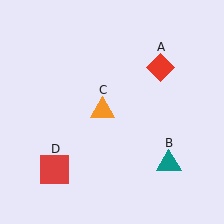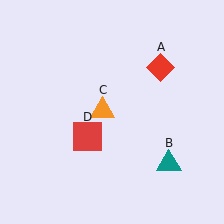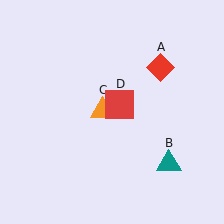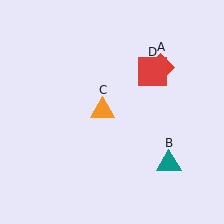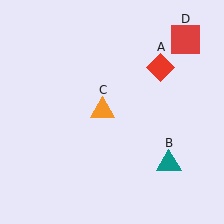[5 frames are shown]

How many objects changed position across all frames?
1 object changed position: red square (object D).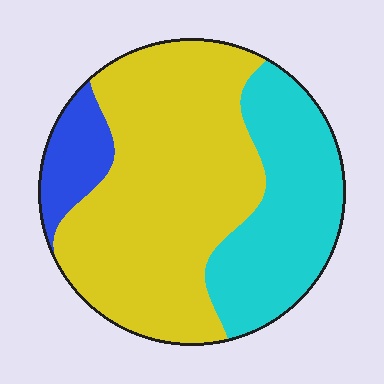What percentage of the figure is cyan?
Cyan covers about 30% of the figure.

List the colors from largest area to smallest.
From largest to smallest: yellow, cyan, blue.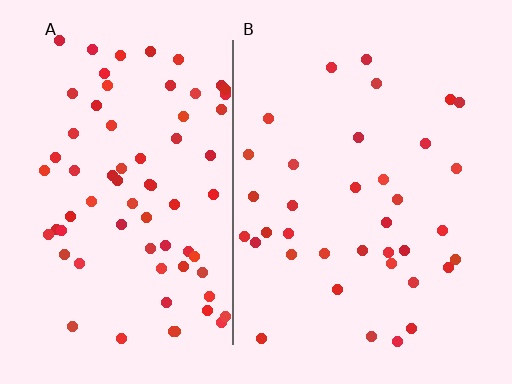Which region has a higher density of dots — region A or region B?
A (the left).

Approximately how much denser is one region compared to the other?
Approximately 2.0× — region A over region B.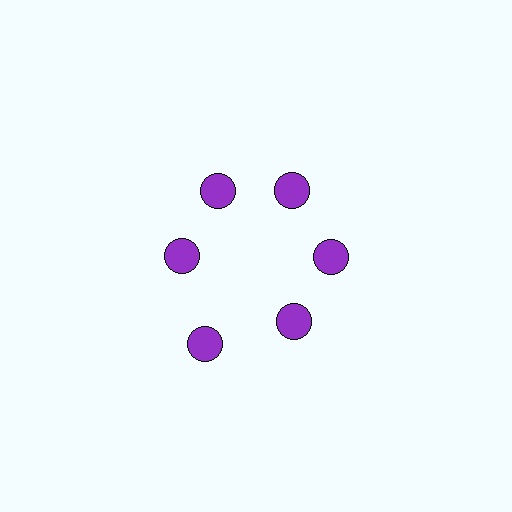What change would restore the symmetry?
The symmetry would be restored by moving it inward, back onto the ring so that all 6 circles sit at equal angles and equal distance from the center.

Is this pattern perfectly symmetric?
No. The 6 purple circles are arranged in a ring, but one element near the 7 o'clock position is pushed outward from the center, breaking the 6-fold rotational symmetry.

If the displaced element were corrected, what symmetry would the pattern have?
It would have 6-fold rotational symmetry — the pattern would map onto itself every 60 degrees.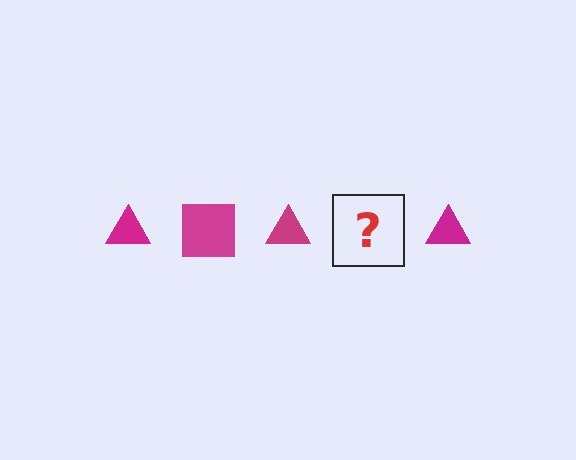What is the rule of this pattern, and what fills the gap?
The rule is that the pattern cycles through triangle, square shapes in magenta. The gap should be filled with a magenta square.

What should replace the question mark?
The question mark should be replaced with a magenta square.